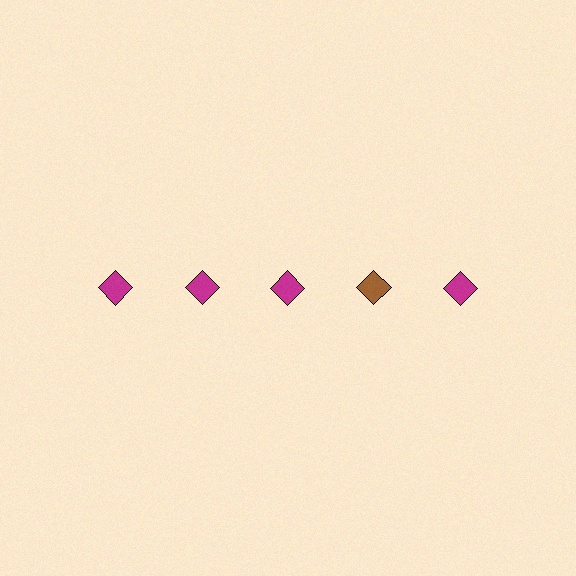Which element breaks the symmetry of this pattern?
The brown diamond in the top row, second from right column breaks the symmetry. All other shapes are magenta diamonds.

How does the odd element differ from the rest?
It has a different color: brown instead of magenta.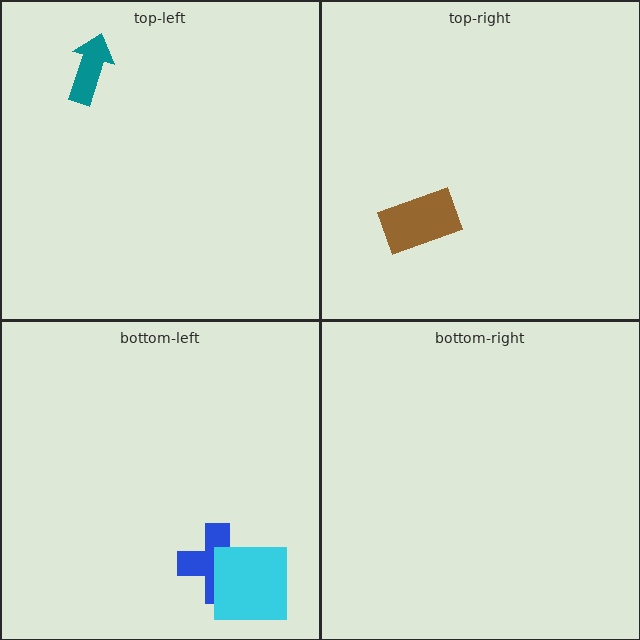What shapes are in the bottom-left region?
The blue cross, the cyan square.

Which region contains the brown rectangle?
The top-right region.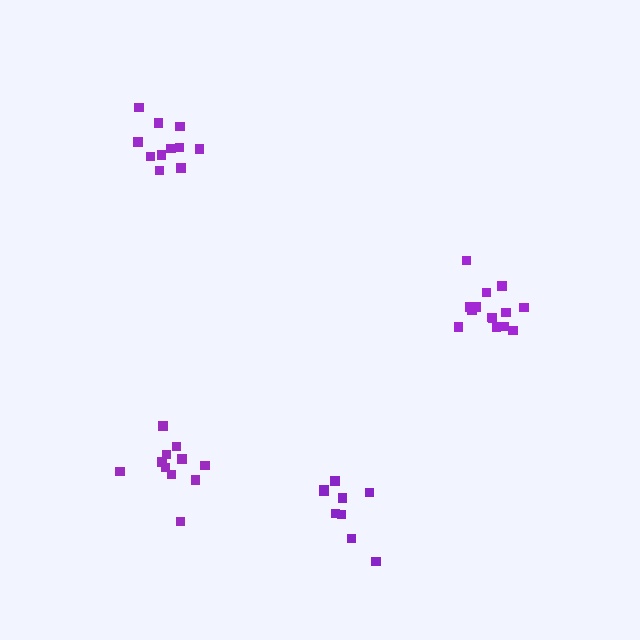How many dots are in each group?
Group 1: 11 dots, Group 2: 14 dots, Group 3: 9 dots, Group 4: 11 dots (45 total).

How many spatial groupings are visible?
There are 4 spatial groupings.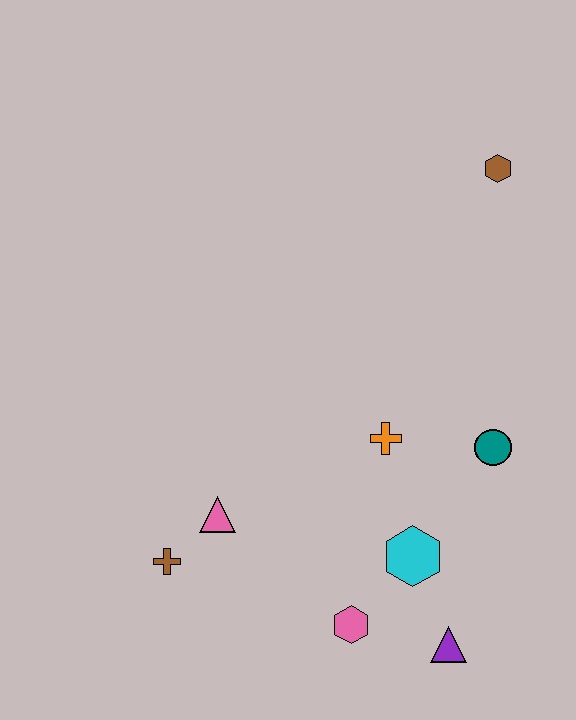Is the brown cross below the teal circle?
Yes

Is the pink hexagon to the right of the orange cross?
No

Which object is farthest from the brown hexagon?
The brown cross is farthest from the brown hexagon.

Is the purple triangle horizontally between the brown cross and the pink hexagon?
No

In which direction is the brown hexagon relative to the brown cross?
The brown hexagon is above the brown cross.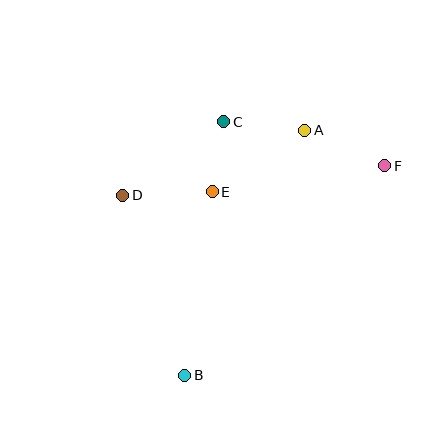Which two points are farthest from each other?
Points B and F are farthest from each other.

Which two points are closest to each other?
Points C and E are closest to each other.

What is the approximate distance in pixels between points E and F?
The distance between E and F is approximately 174 pixels.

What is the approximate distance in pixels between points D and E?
The distance between D and E is approximately 90 pixels.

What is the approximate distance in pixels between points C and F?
The distance between C and F is approximately 167 pixels.